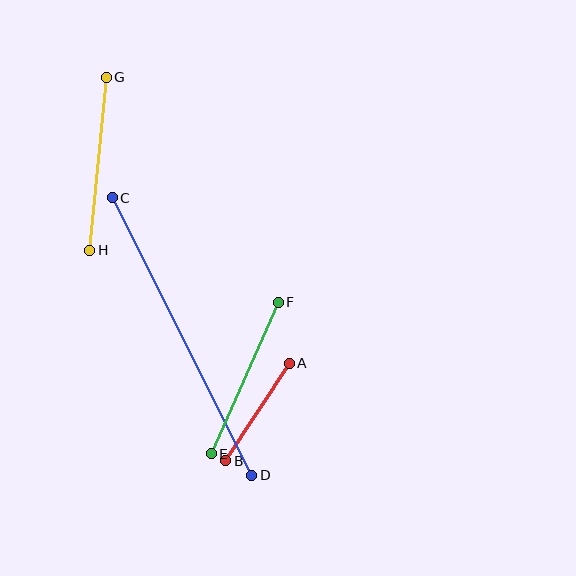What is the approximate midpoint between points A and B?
The midpoint is at approximately (258, 412) pixels.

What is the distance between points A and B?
The distance is approximately 117 pixels.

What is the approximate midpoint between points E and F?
The midpoint is at approximately (245, 378) pixels.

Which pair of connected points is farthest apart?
Points C and D are farthest apart.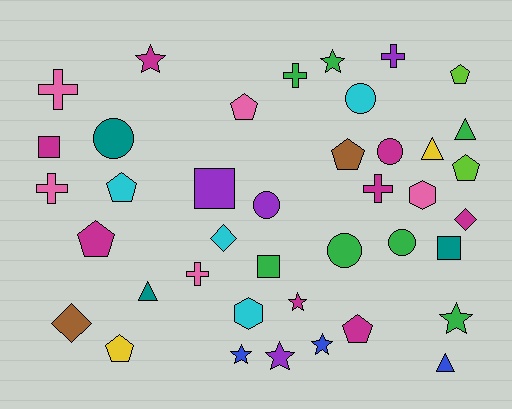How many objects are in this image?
There are 40 objects.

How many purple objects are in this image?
There are 4 purple objects.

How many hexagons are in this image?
There are 2 hexagons.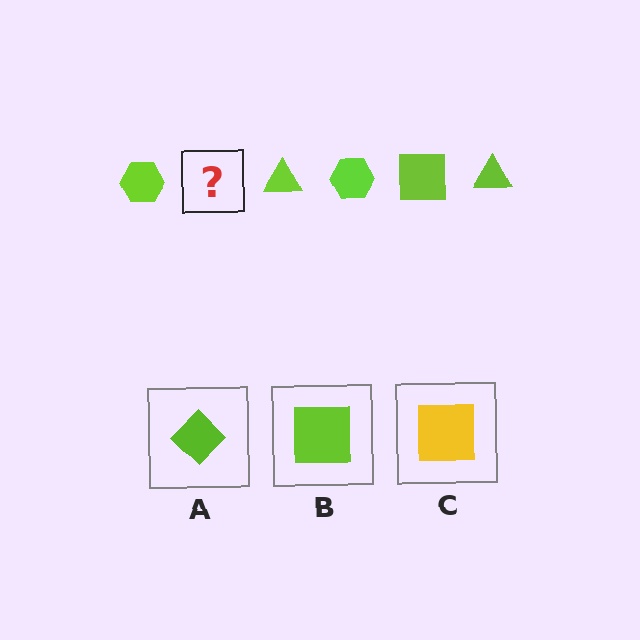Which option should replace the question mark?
Option B.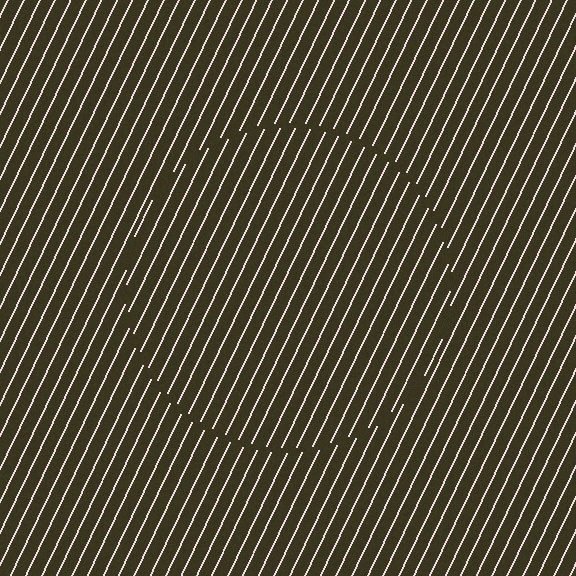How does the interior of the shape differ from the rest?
The interior of the shape contains the same grating, shifted by half a period — the contour is defined by the phase discontinuity where line-ends from the inner and outer gratings abut.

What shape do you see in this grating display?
An illusory circle. The interior of the shape contains the same grating, shifted by half a period — the contour is defined by the phase discontinuity where line-ends from the inner and outer gratings abut.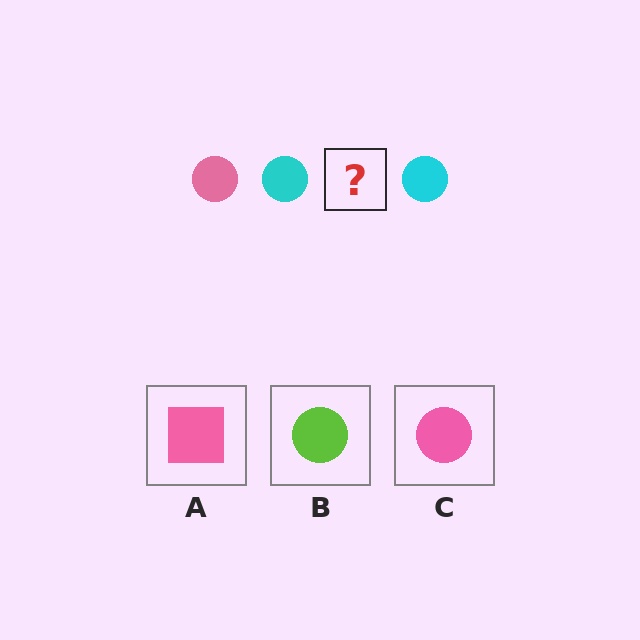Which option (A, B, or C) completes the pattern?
C.